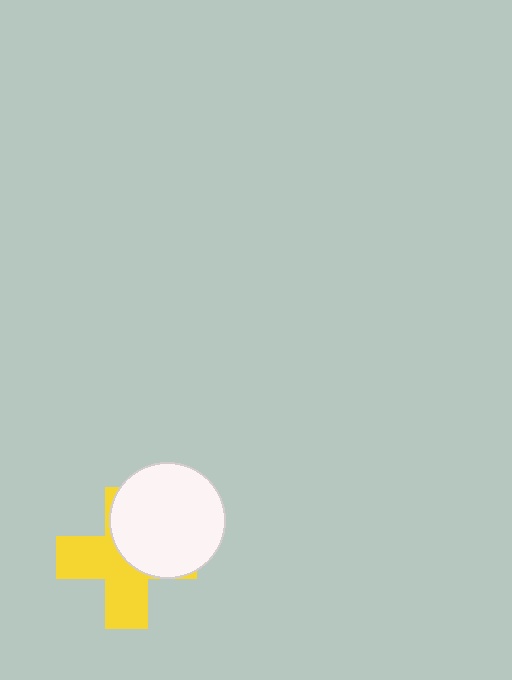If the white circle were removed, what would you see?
You would see the complete yellow cross.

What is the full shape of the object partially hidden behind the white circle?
The partially hidden object is a yellow cross.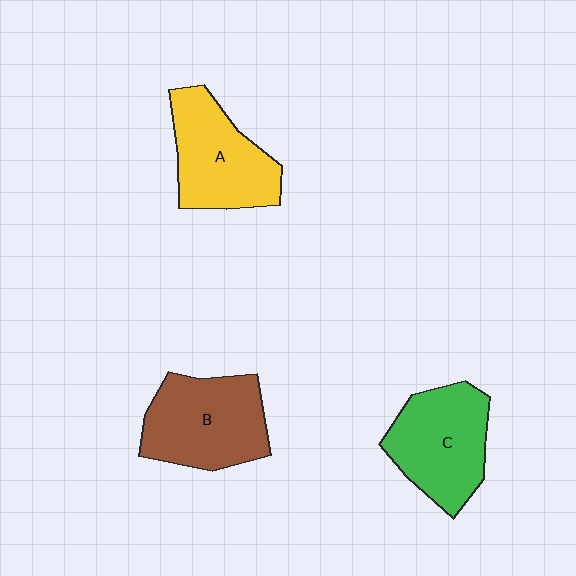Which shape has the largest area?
Shape B (brown).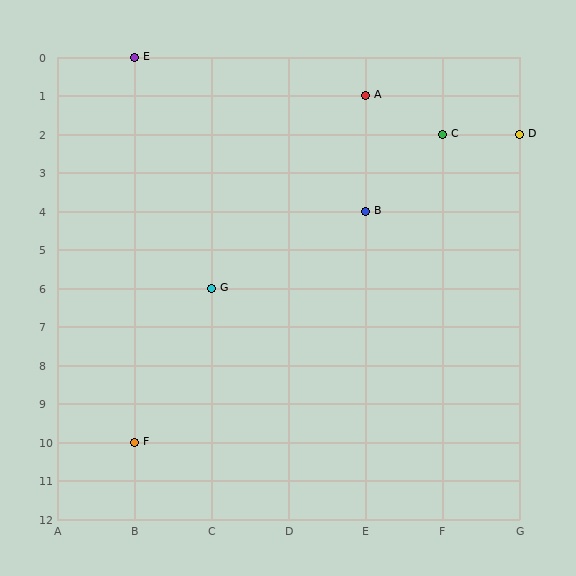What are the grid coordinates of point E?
Point E is at grid coordinates (B, 0).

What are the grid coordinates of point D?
Point D is at grid coordinates (G, 2).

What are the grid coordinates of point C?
Point C is at grid coordinates (F, 2).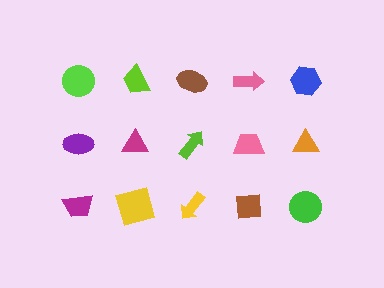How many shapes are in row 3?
5 shapes.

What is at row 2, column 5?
An orange triangle.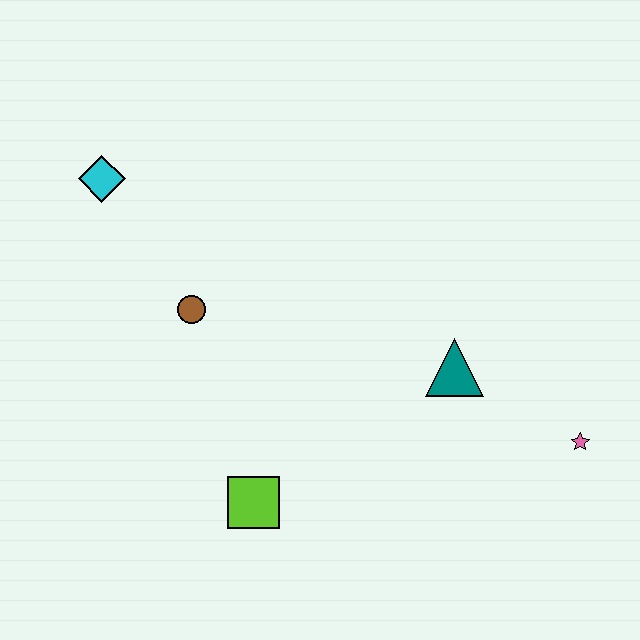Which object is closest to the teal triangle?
The pink star is closest to the teal triangle.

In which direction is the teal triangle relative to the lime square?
The teal triangle is to the right of the lime square.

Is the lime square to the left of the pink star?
Yes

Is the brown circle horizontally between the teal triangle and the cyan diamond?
Yes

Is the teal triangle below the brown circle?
Yes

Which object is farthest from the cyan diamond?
The pink star is farthest from the cyan diamond.